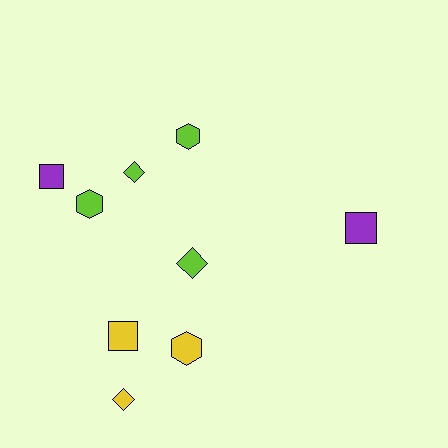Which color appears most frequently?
Lime, with 4 objects.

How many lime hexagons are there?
There are 2 lime hexagons.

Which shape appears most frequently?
Hexagon, with 3 objects.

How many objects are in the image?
There are 9 objects.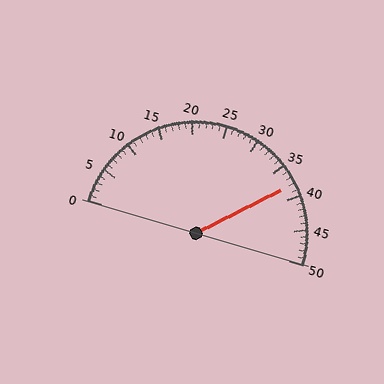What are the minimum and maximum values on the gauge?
The gauge ranges from 0 to 50.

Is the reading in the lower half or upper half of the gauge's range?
The reading is in the upper half of the range (0 to 50).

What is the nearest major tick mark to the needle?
The nearest major tick mark is 40.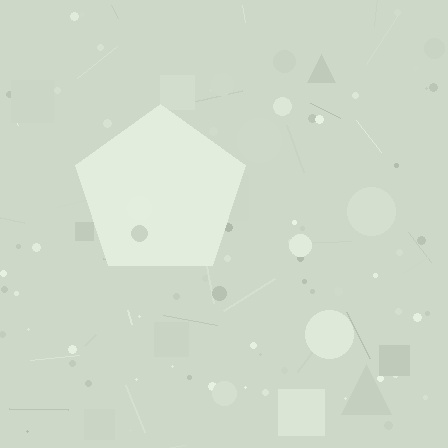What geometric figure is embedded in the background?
A pentagon is embedded in the background.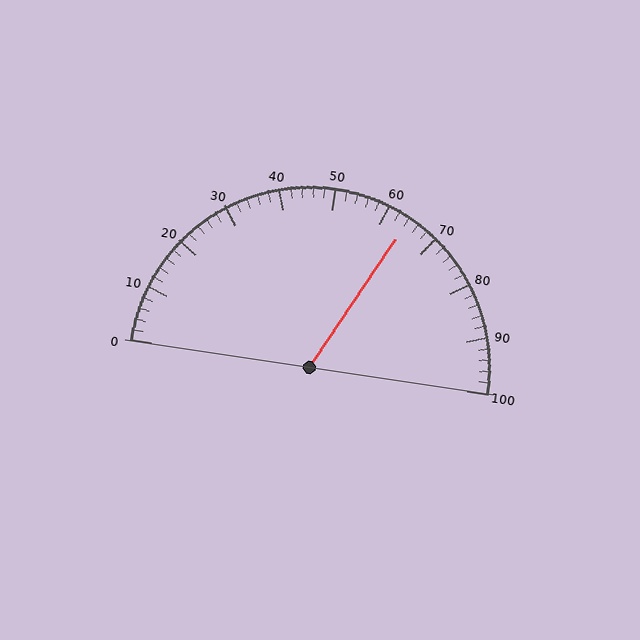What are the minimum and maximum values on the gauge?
The gauge ranges from 0 to 100.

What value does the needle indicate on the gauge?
The needle indicates approximately 64.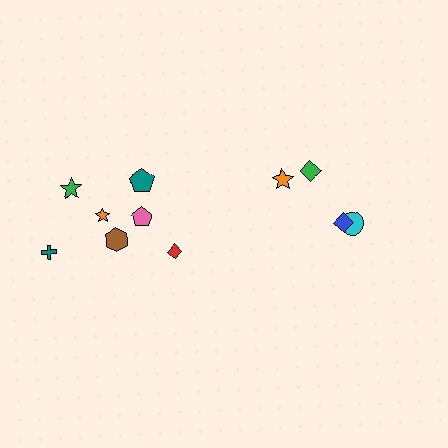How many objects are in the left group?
There are 7 objects.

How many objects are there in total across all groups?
There are 11 objects.